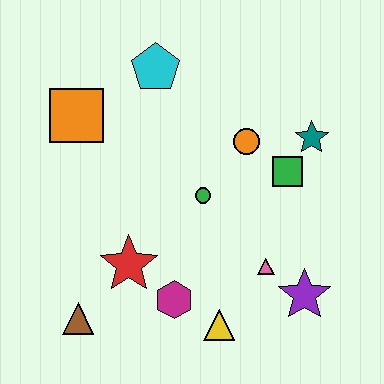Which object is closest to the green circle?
The orange circle is closest to the green circle.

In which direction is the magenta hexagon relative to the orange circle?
The magenta hexagon is below the orange circle.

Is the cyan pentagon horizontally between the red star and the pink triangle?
Yes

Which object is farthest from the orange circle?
The brown triangle is farthest from the orange circle.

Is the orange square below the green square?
No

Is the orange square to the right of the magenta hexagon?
No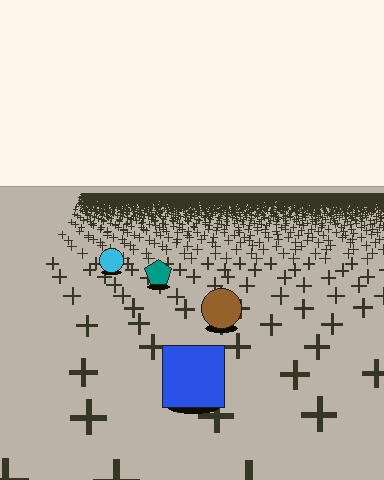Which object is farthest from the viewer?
The cyan circle is farthest from the viewer. It appears smaller and the ground texture around it is denser.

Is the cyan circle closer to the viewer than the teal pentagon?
No. The teal pentagon is closer — you can tell from the texture gradient: the ground texture is coarser near it.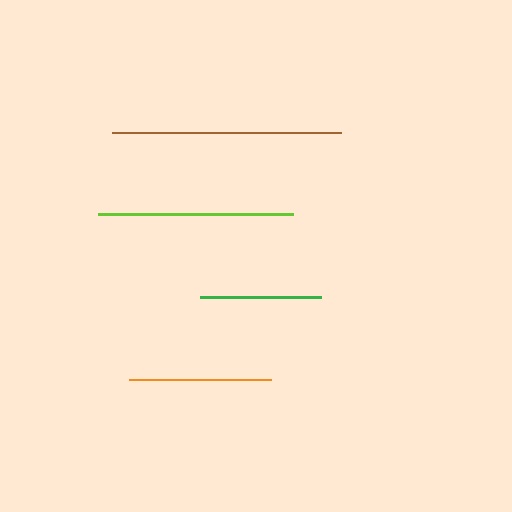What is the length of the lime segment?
The lime segment is approximately 195 pixels long.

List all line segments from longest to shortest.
From longest to shortest: brown, lime, orange, green.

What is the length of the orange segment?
The orange segment is approximately 142 pixels long.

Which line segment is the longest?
The brown line is the longest at approximately 230 pixels.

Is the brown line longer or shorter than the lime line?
The brown line is longer than the lime line.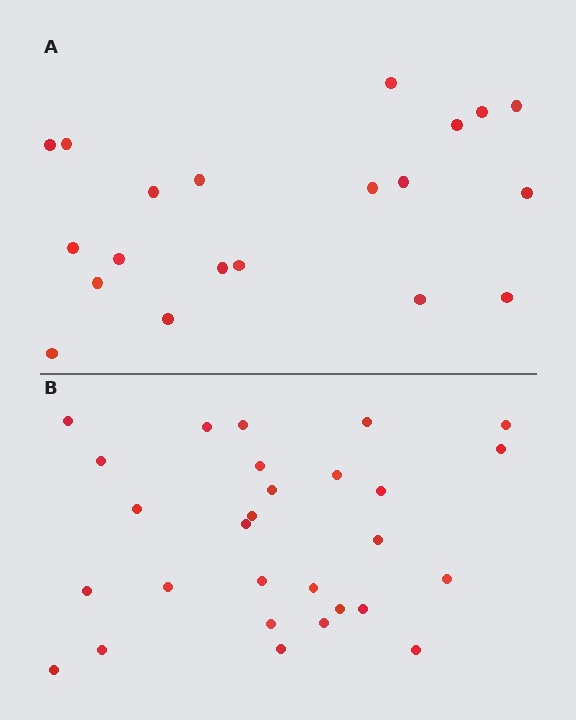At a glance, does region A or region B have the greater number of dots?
Region B (the bottom region) has more dots.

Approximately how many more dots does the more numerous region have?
Region B has roughly 8 or so more dots than region A.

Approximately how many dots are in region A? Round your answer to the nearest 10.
About 20 dots.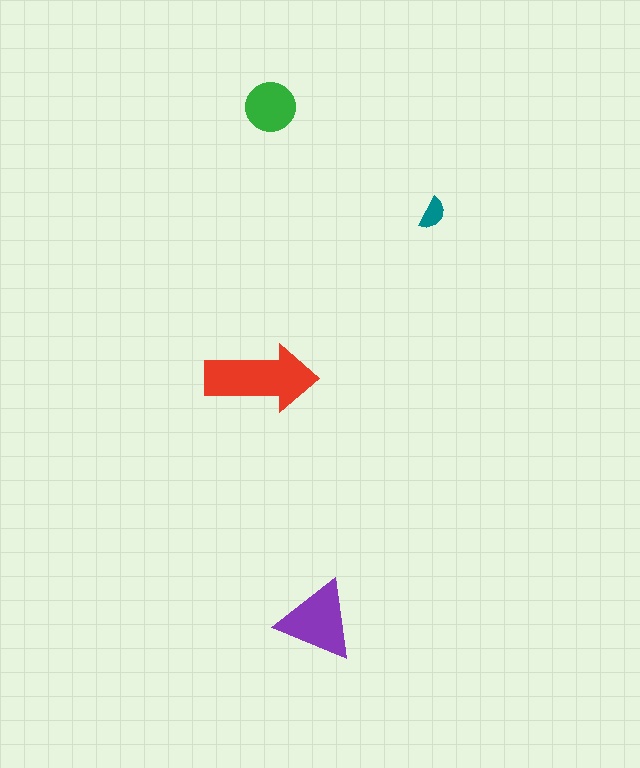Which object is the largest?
The red arrow.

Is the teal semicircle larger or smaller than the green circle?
Smaller.